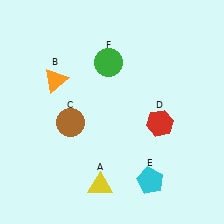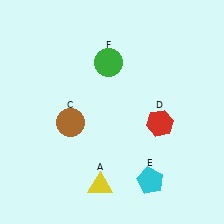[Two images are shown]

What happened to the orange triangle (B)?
The orange triangle (B) was removed in Image 2. It was in the top-left area of Image 1.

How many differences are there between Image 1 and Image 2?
There is 1 difference between the two images.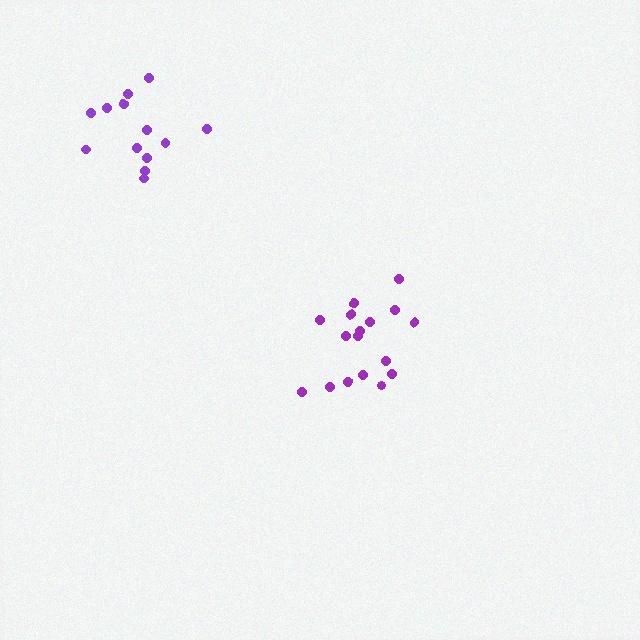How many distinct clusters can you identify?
There are 2 distinct clusters.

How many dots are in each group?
Group 1: 17 dots, Group 2: 13 dots (30 total).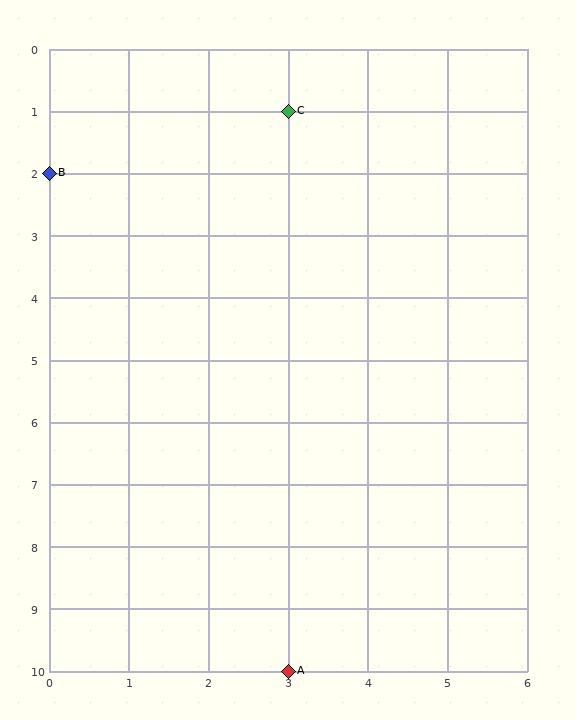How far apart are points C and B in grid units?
Points C and B are 3 columns and 1 row apart (about 3.2 grid units diagonally).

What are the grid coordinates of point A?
Point A is at grid coordinates (3, 10).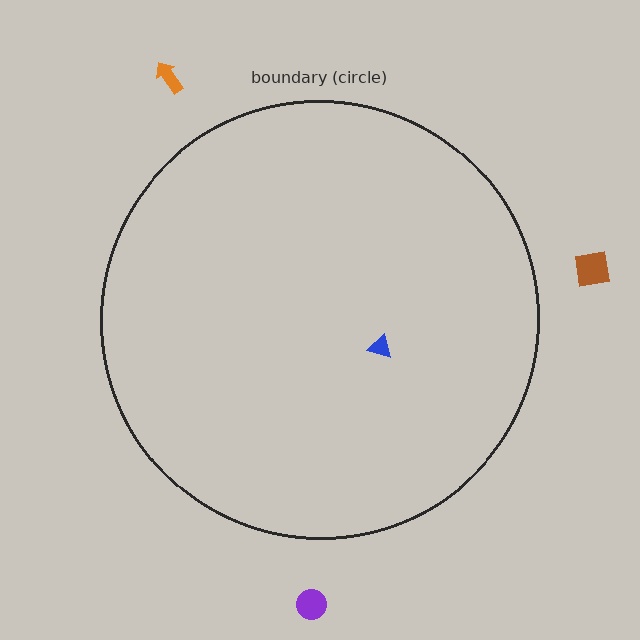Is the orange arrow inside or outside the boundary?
Outside.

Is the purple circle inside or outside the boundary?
Outside.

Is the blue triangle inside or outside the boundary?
Inside.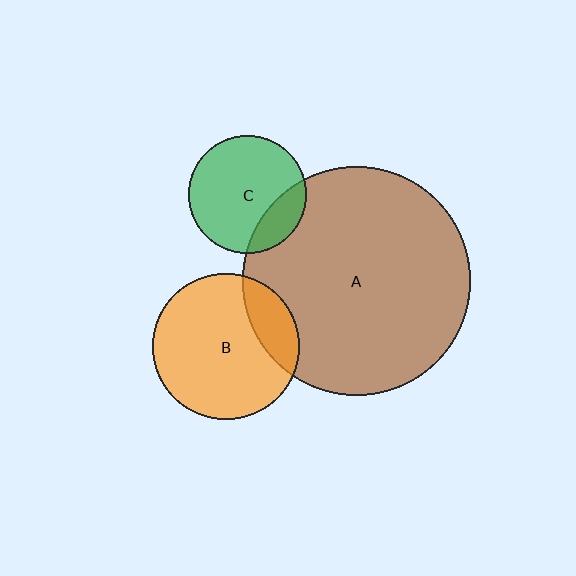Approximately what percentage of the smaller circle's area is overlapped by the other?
Approximately 20%.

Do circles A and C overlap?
Yes.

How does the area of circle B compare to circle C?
Approximately 1.5 times.